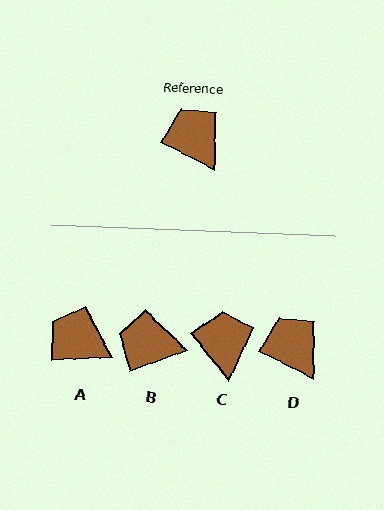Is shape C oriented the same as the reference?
No, it is off by about 24 degrees.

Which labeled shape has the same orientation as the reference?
D.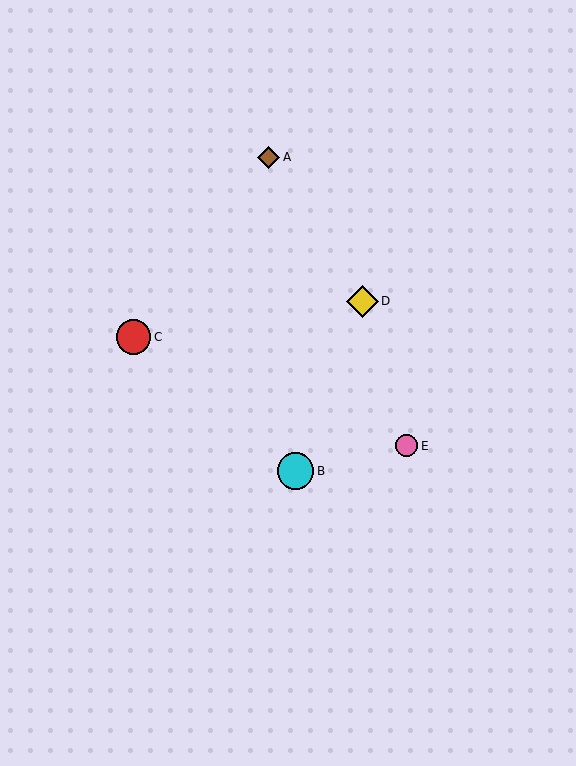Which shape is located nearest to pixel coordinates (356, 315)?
The yellow diamond (labeled D) at (363, 301) is nearest to that location.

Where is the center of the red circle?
The center of the red circle is at (133, 337).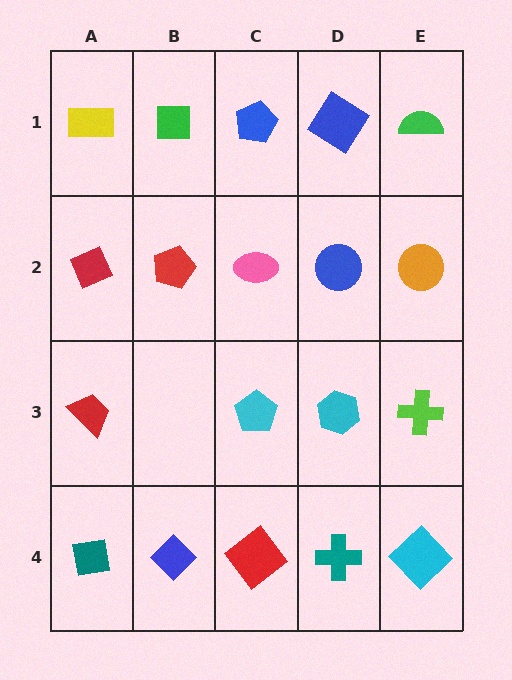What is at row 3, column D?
A cyan hexagon.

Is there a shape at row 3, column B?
No, that cell is empty.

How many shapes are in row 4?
5 shapes.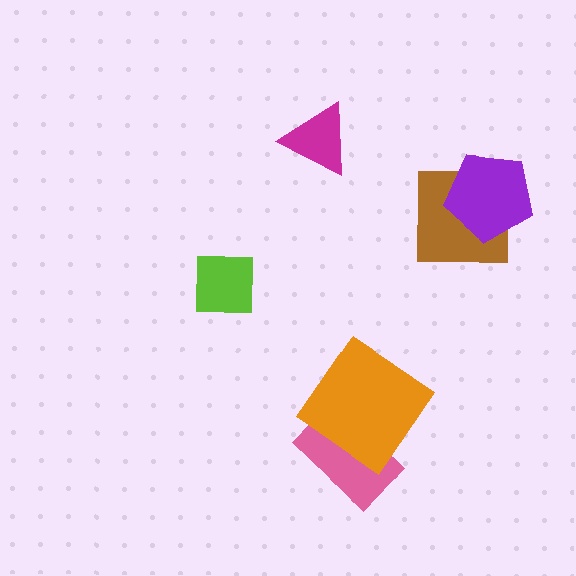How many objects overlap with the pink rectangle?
1 object overlaps with the pink rectangle.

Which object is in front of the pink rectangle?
The orange diamond is in front of the pink rectangle.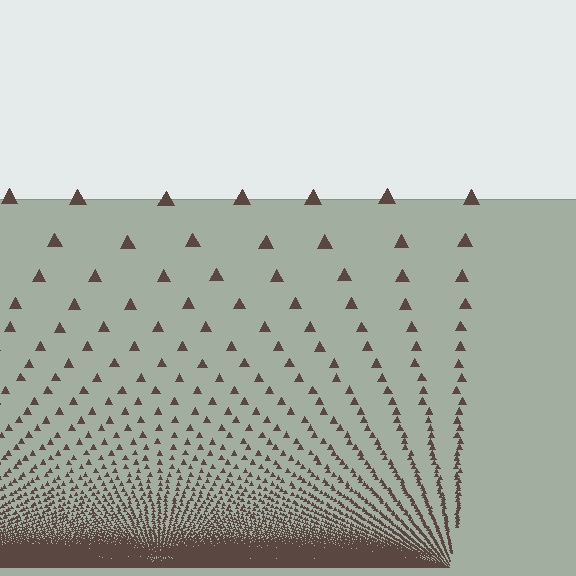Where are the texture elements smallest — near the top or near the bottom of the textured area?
Near the bottom.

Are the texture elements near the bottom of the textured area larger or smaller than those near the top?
Smaller. The gradient is inverted — elements near the bottom are smaller and denser.